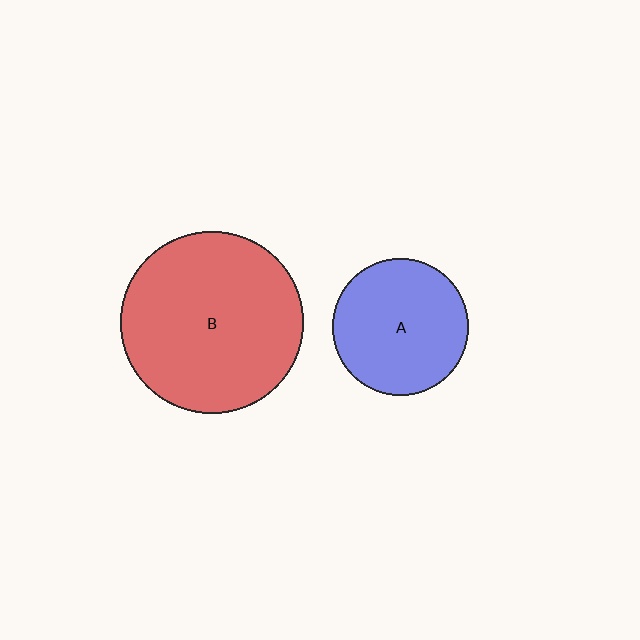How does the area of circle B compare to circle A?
Approximately 1.8 times.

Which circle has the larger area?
Circle B (red).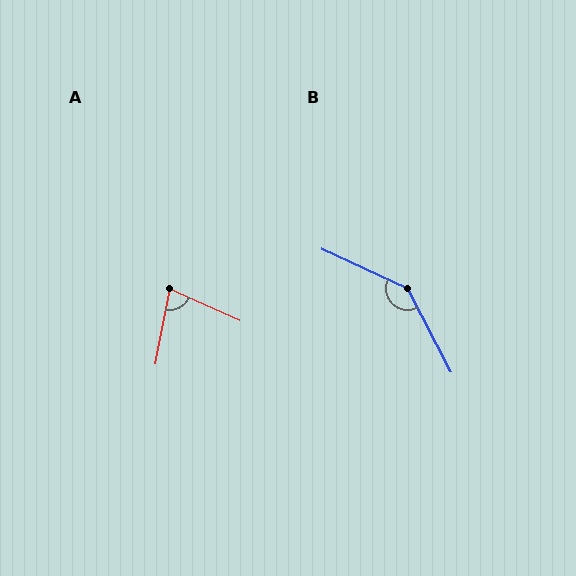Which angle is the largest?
B, at approximately 142 degrees.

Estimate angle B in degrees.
Approximately 142 degrees.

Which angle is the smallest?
A, at approximately 77 degrees.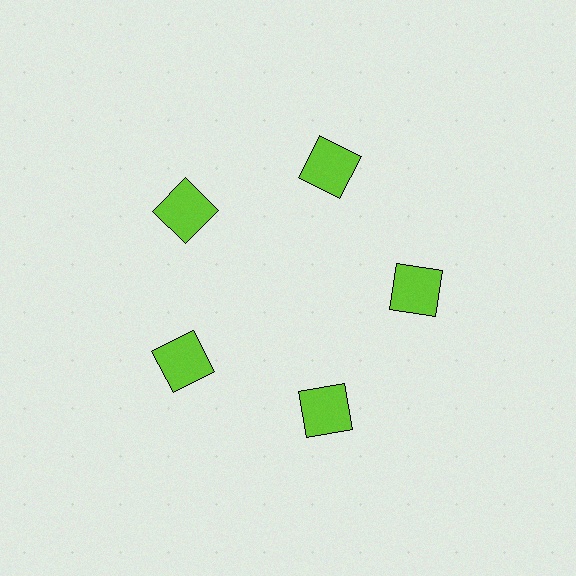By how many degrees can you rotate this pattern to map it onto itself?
The pattern maps onto itself every 72 degrees of rotation.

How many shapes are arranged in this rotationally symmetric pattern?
There are 5 shapes, arranged in 5 groups of 1.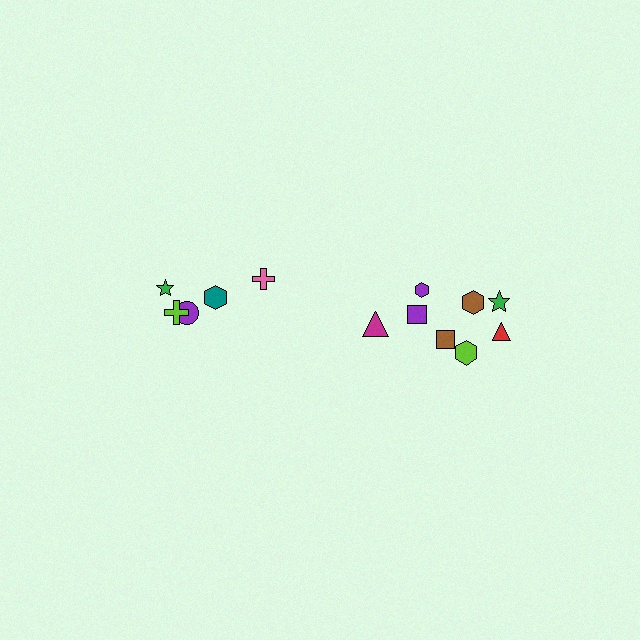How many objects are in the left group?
There are 5 objects.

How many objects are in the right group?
There are 8 objects.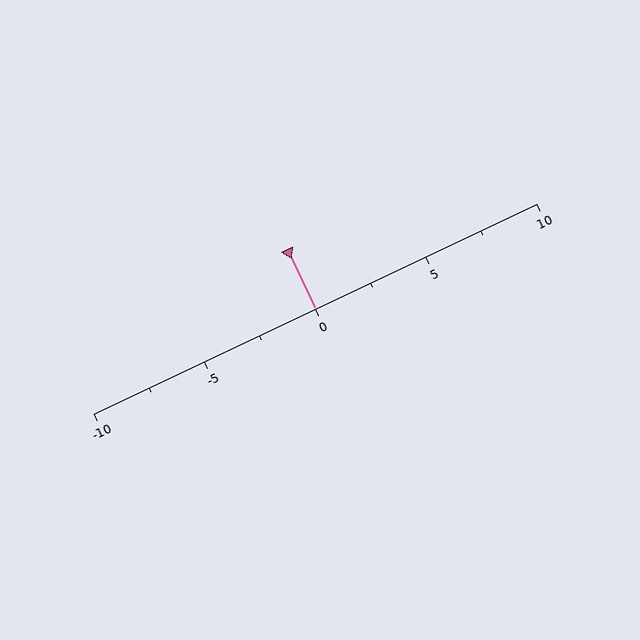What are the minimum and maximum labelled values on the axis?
The axis runs from -10 to 10.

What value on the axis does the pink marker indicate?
The marker indicates approximately 0.